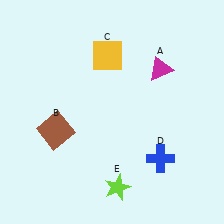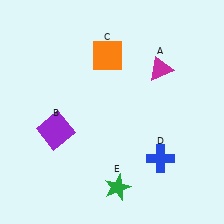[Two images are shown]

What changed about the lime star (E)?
In Image 1, E is lime. In Image 2, it changed to green.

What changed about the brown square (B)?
In Image 1, B is brown. In Image 2, it changed to purple.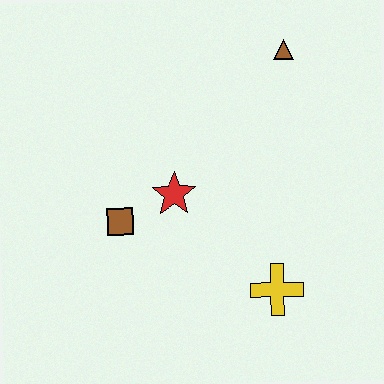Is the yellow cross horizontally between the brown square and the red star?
No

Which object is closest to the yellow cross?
The red star is closest to the yellow cross.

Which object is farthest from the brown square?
The brown triangle is farthest from the brown square.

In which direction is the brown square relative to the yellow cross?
The brown square is to the left of the yellow cross.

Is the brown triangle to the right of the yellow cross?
Yes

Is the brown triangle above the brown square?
Yes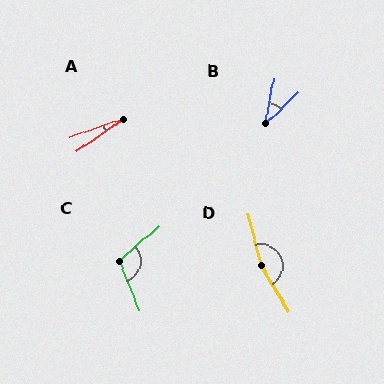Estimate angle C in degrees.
Approximately 109 degrees.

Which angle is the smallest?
A, at approximately 15 degrees.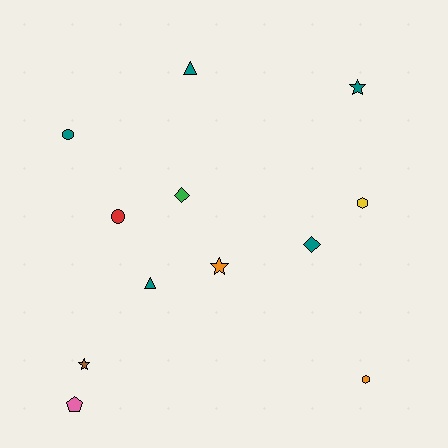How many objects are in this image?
There are 12 objects.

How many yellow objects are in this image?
There is 1 yellow object.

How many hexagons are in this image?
There are 2 hexagons.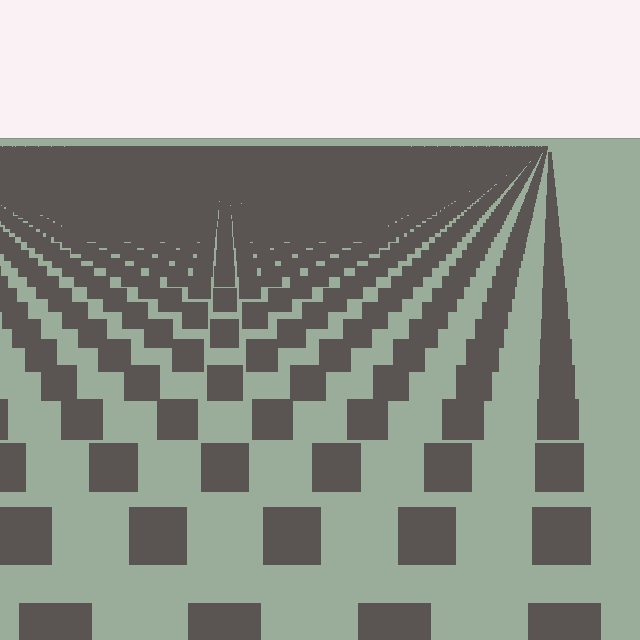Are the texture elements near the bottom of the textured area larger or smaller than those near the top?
Larger. Near the bottom, elements are closer to the viewer and appear at a bigger on-screen size.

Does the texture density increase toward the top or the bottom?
Density increases toward the top.